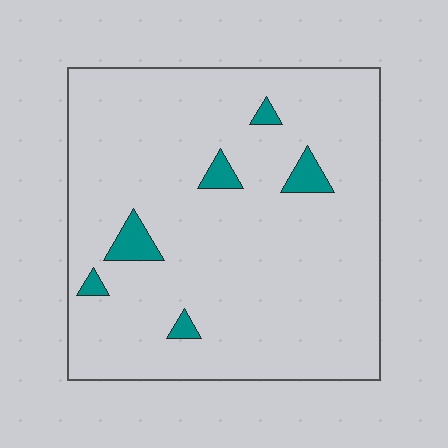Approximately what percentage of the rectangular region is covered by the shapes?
Approximately 5%.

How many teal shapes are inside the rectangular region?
6.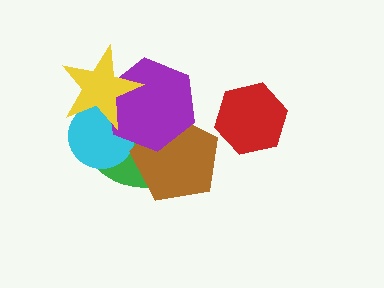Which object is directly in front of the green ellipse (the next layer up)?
The cyan circle is directly in front of the green ellipse.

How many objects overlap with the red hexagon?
0 objects overlap with the red hexagon.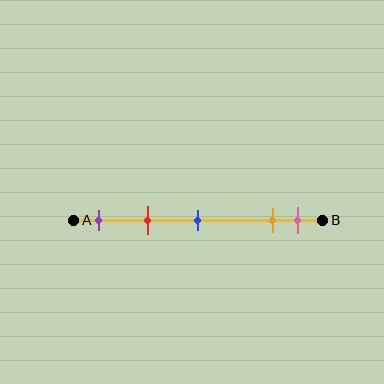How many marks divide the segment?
There are 5 marks dividing the segment.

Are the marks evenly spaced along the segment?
No, the marks are not evenly spaced.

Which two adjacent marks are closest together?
The orange and pink marks are the closest adjacent pair.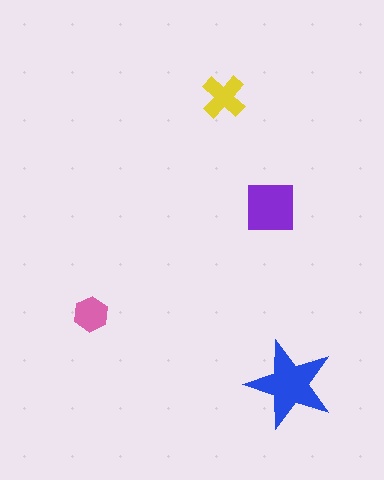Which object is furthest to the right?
The blue star is rightmost.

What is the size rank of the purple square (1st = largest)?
2nd.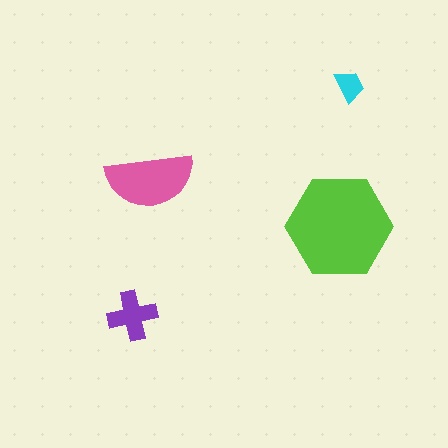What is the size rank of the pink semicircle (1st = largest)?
2nd.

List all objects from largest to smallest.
The lime hexagon, the pink semicircle, the purple cross, the cyan trapezoid.